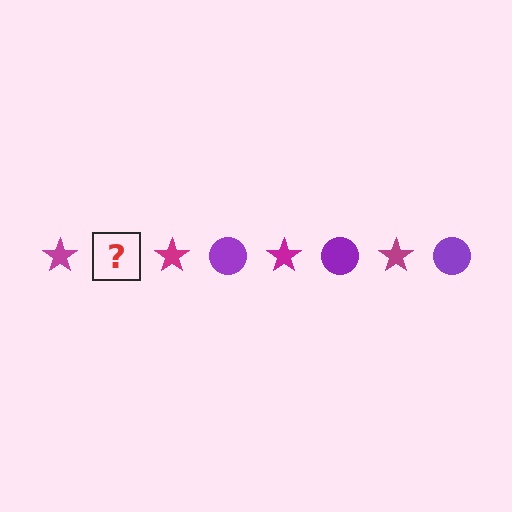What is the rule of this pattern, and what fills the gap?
The rule is that the pattern alternates between magenta star and purple circle. The gap should be filled with a purple circle.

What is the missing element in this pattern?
The missing element is a purple circle.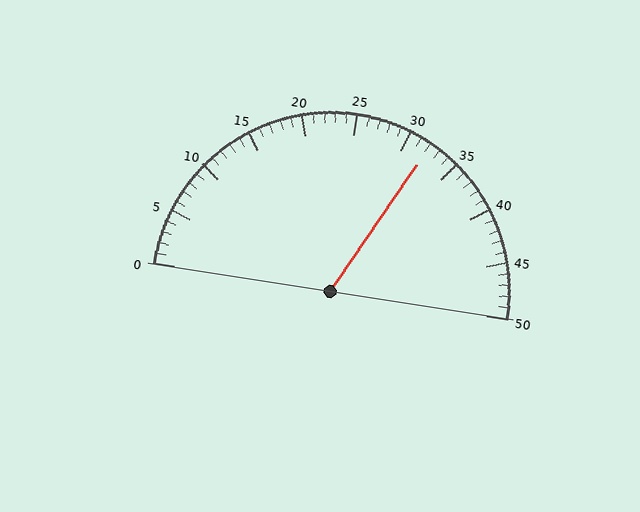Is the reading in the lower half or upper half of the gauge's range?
The reading is in the upper half of the range (0 to 50).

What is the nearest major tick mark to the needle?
The nearest major tick mark is 30.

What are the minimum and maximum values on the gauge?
The gauge ranges from 0 to 50.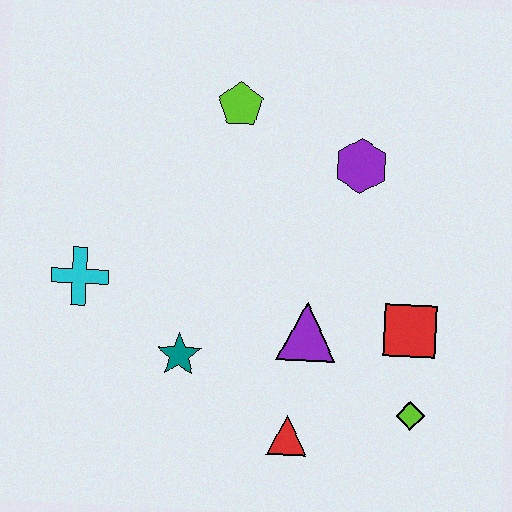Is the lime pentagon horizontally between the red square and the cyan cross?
Yes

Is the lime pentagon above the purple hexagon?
Yes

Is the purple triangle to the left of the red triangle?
No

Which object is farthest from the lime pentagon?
The lime diamond is farthest from the lime pentagon.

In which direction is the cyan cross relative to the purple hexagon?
The cyan cross is to the left of the purple hexagon.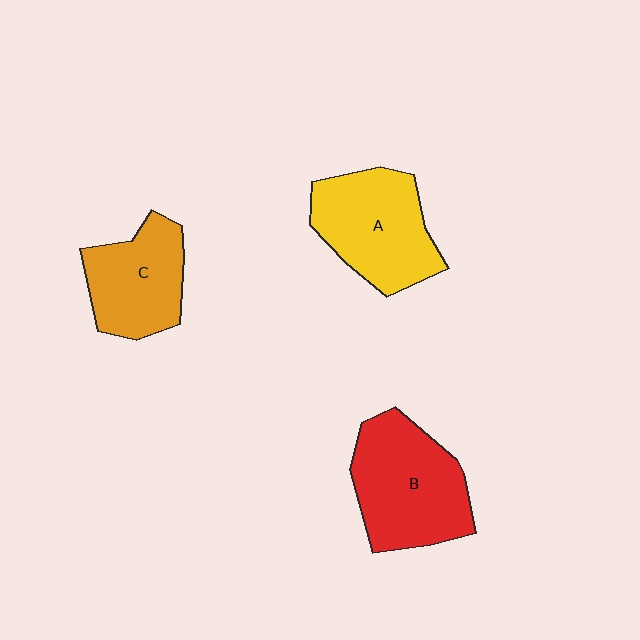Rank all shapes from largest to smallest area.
From largest to smallest: B (red), A (yellow), C (orange).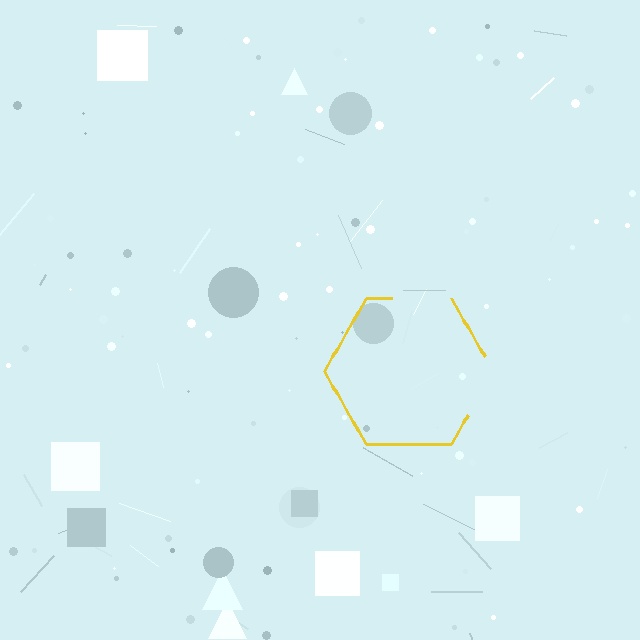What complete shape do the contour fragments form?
The contour fragments form a hexagon.